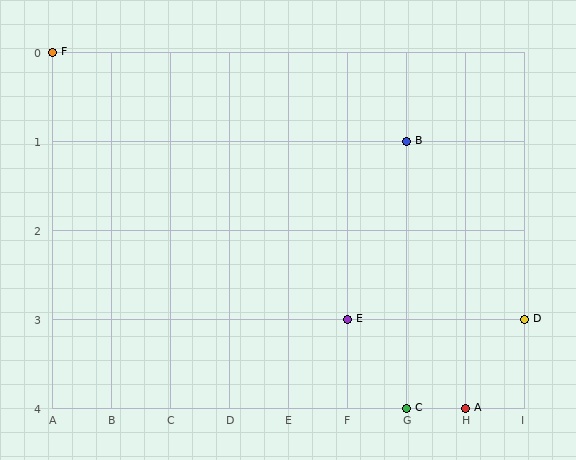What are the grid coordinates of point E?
Point E is at grid coordinates (F, 3).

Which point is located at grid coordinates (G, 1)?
Point B is at (G, 1).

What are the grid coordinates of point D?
Point D is at grid coordinates (I, 3).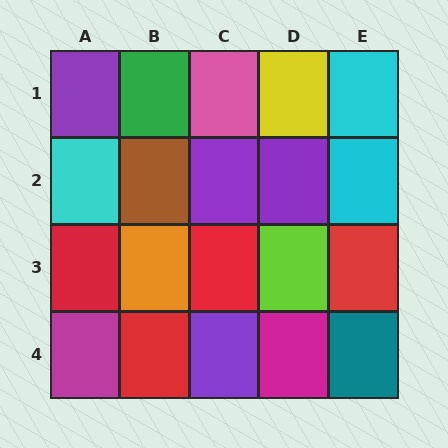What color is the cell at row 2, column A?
Cyan.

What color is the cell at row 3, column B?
Orange.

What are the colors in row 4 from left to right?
Magenta, red, purple, magenta, teal.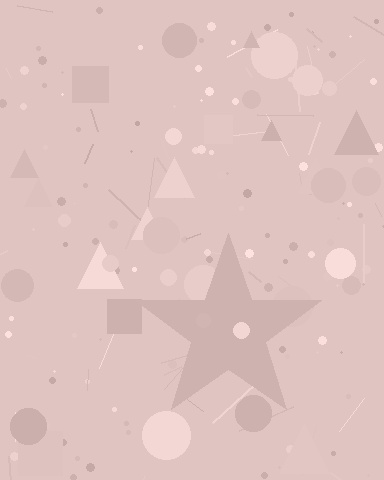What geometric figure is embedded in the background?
A star is embedded in the background.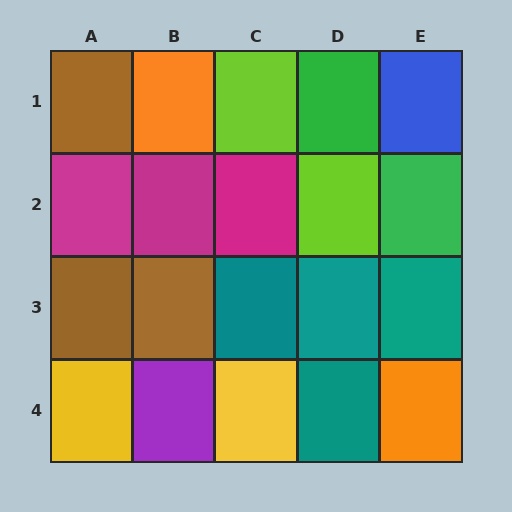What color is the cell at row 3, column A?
Brown.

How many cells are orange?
2 cells are orange.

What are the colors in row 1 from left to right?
Brown, orange, lime, green, blue.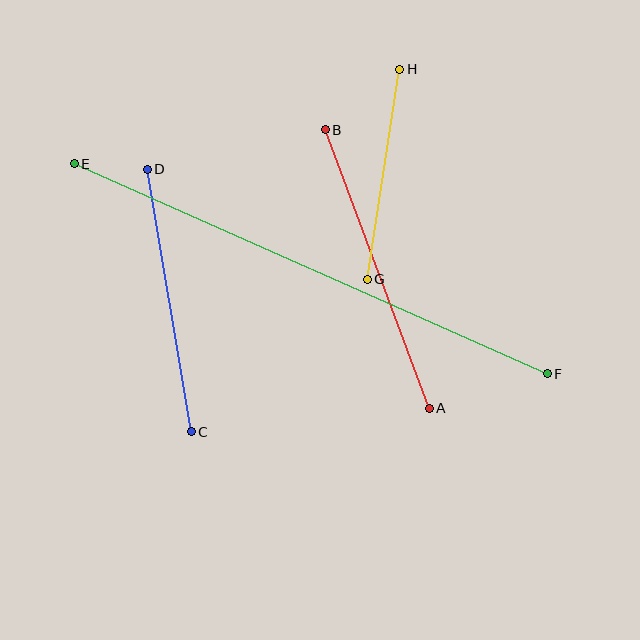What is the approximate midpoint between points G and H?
The midpoint is at approximately (384, 174) pixels.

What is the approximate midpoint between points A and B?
The midpoint is at approximately (377, 269) pixels.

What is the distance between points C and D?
The distance is approximately 266 pixels.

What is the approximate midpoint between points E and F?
The midpoint is at approximately (311, 269) pixels.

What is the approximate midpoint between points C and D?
The midpoint is at approximately (169, 300) pixels.